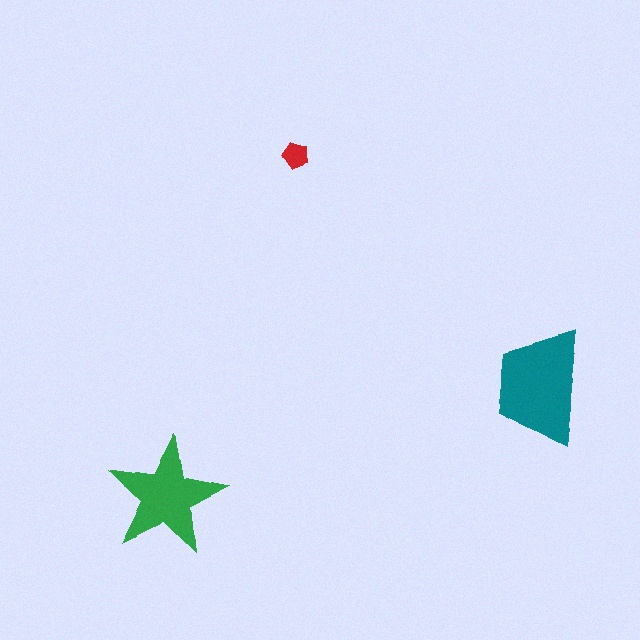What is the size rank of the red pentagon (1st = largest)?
3rd.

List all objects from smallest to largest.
The red pentagon, the green star, the teal trapezoid.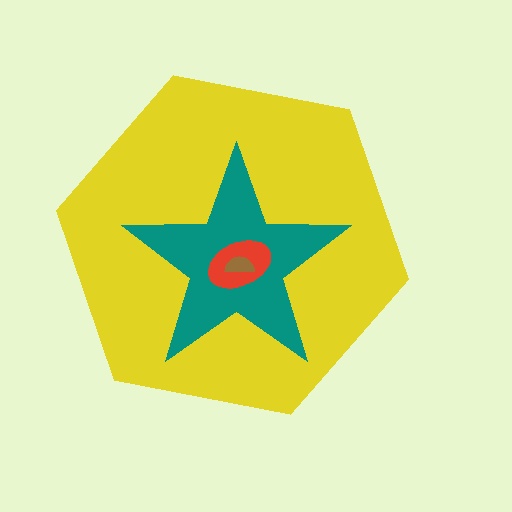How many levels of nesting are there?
4.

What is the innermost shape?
The brown semicircle.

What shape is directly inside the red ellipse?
The brown semicircle.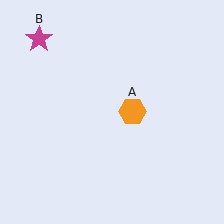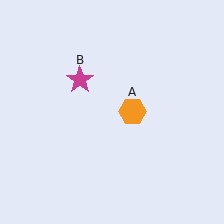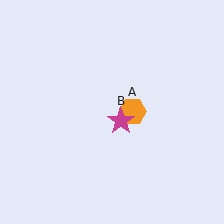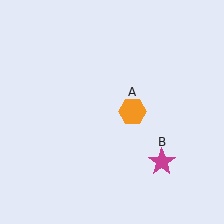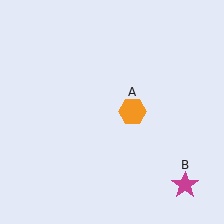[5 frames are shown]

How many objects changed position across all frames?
1 object changed position: magenta star (object B).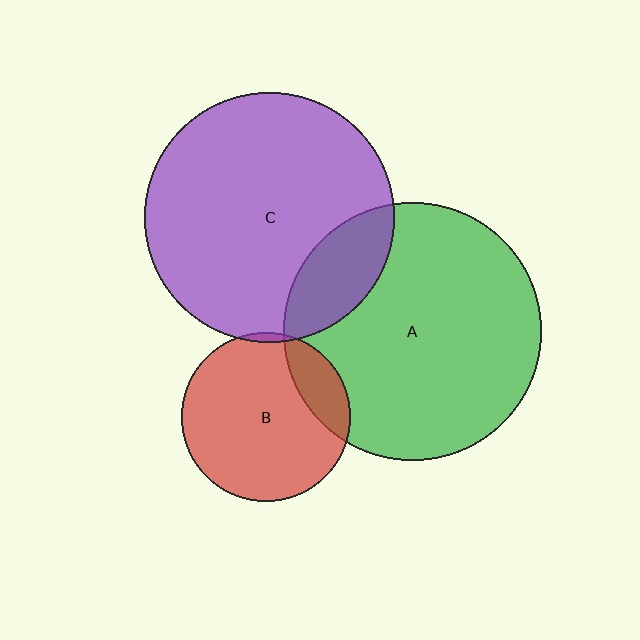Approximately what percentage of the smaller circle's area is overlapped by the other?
Approximately 5%.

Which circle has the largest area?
Circle A (green).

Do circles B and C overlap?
Yes.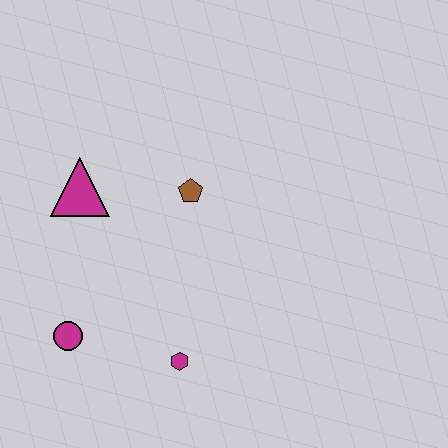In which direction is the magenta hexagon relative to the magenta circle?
The magenta hexagon is to the right of the magenta circle.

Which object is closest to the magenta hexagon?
The magenta circle is closest to the magenta hexagon.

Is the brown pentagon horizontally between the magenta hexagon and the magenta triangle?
No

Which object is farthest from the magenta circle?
The brown pentagon is farthest from the magenta circle.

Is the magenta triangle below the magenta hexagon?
No